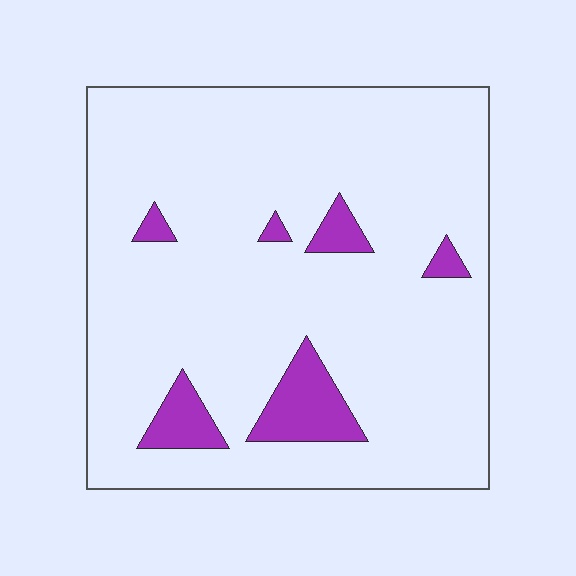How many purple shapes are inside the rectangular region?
6.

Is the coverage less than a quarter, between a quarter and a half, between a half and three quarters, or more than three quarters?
Less than a quarter.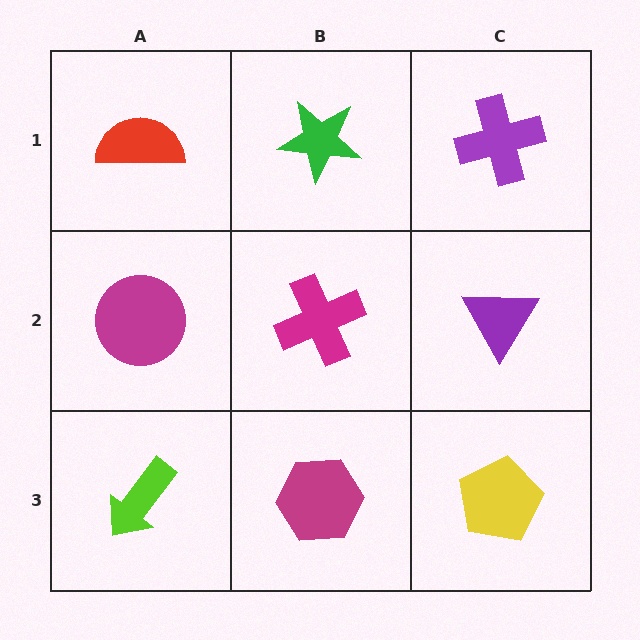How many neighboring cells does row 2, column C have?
3.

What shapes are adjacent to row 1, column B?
A magenta cross (row 2, column B), a red semicircle (row 1, column A), a purple cross (row 1, column C).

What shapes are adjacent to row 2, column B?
A green star (row 1, column B), a magenta hexagon (row 3, column B), a magenta circle (row 2, column A), a purple triangle (row 2, column C).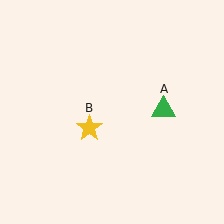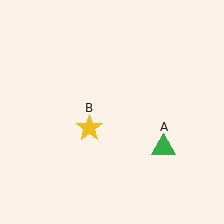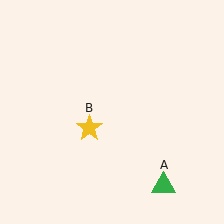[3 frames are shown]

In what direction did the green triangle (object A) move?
The green triangle (object A) moved down.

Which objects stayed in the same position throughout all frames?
Yellow star (object B) remained stationary.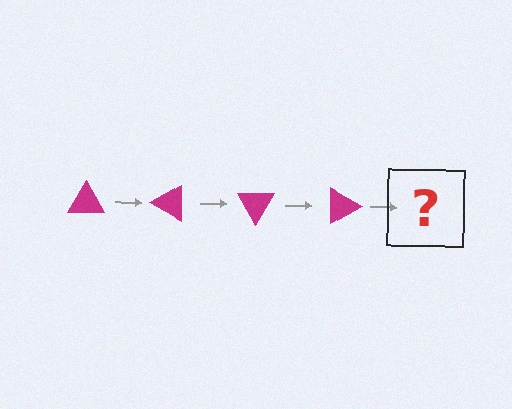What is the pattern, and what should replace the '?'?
The pattern is that the triangle rotates 30 degrees each step. The '?' should be a magenta triangle rotated 120 degrees.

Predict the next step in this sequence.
The next step is a magenta triangle rotated 120 degrees.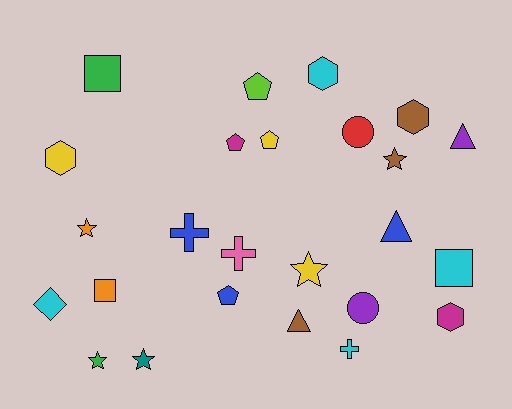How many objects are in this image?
There are 25 objects.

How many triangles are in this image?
There are 3 triangles.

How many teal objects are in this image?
There is 1 teal object.